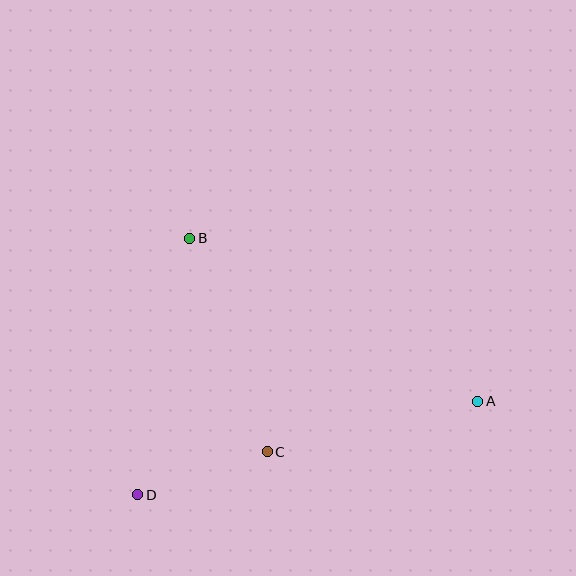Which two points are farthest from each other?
Points A and D are farthest from each other.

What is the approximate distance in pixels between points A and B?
The distance between A and B is approximately 331 pixels.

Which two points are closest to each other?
Points C and D are closest to each other.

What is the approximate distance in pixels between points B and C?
The distance between B and C is approximately 227 pixels.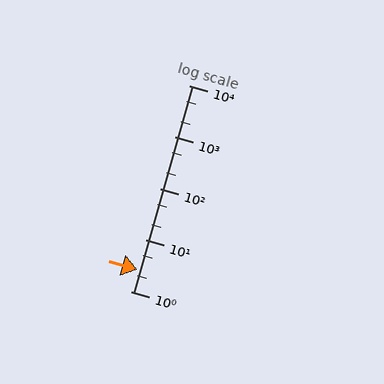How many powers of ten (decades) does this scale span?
The scale spans 4 decades, from 1 to 10000.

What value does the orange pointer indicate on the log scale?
The pointer indicates approximately 2.6.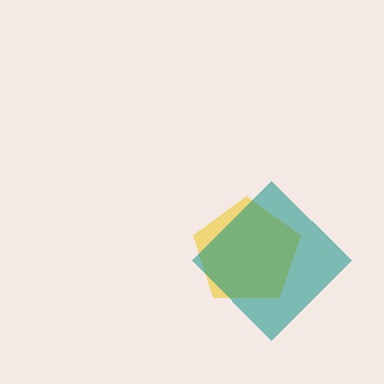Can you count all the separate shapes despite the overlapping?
Yes, there are 2 separate shapes.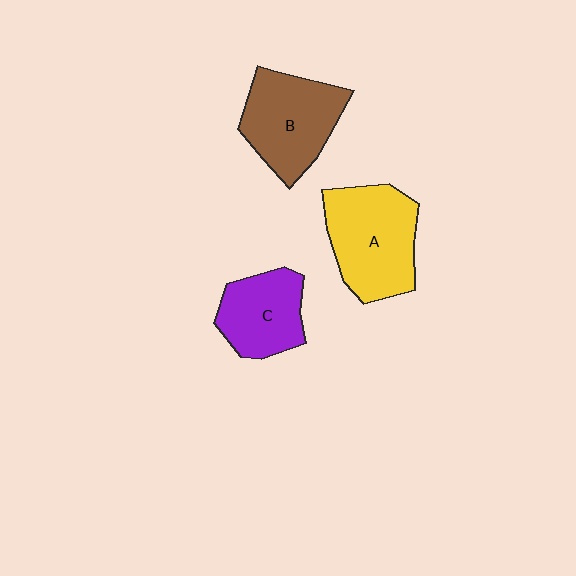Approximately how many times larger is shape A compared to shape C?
Approximately 1.4 times.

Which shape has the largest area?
Shape A (yellow).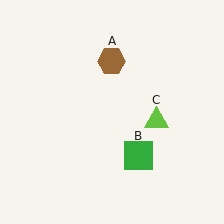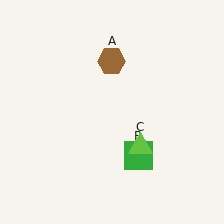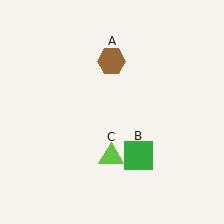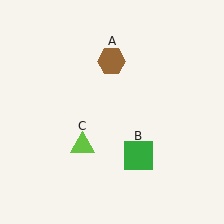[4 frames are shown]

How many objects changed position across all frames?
1 object changed position: lime triangle (object C).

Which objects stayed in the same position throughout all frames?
Brown hexagon (object A) and green square (object B) remained stationary.